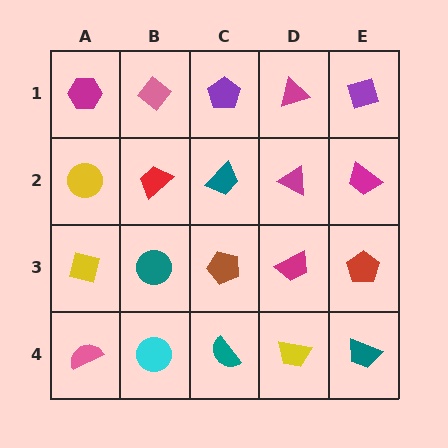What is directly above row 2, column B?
A pink diamond.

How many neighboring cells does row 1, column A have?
2.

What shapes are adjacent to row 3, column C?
A teal trapezoid (row 2, column C), a teal semicircle (row 4, column C), a teal circle (row 3, column B), a magenta trapezoid (row 3, column D).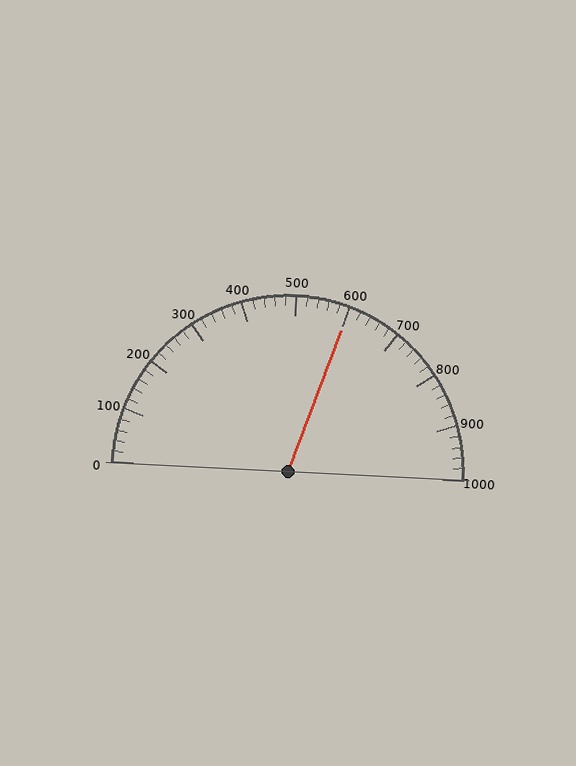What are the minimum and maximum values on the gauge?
The gauge ranges from 0 to 1000.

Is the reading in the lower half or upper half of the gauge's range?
The reading is in the upper half of the range (0 to 1000).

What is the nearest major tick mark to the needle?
The nearest major tick mark is 600.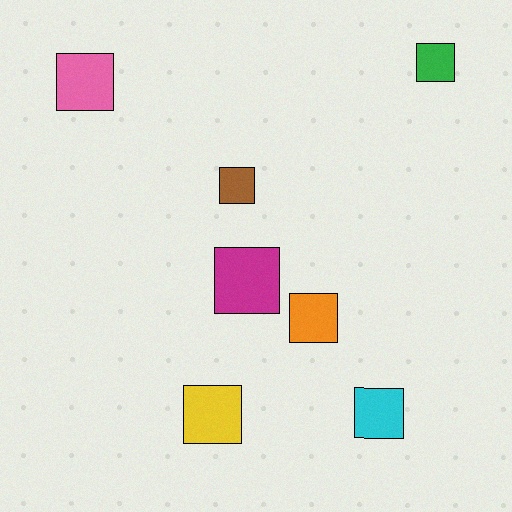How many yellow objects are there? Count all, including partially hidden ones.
There is 1 yellow object.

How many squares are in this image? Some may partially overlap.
There are 7 squares.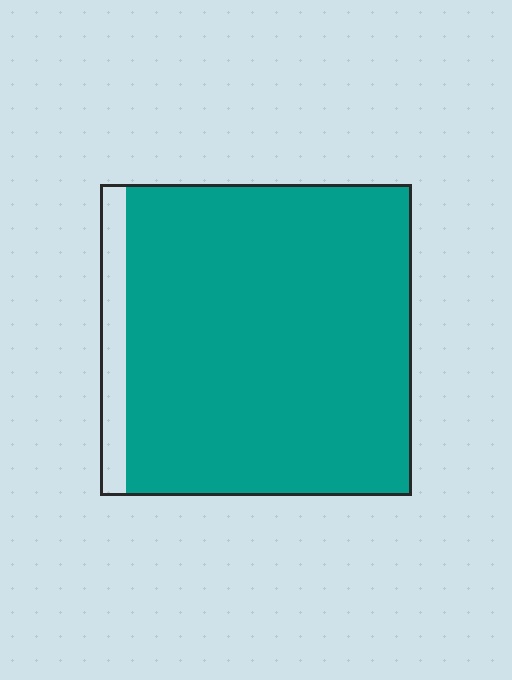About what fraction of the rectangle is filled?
About nine tenths (9/10).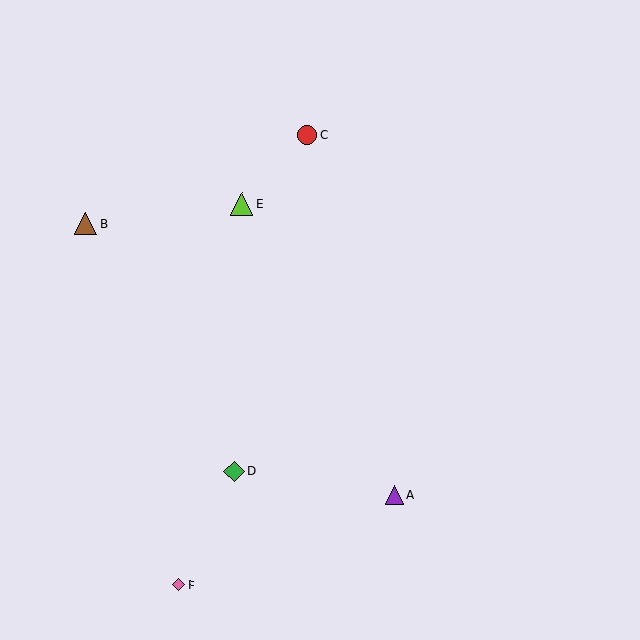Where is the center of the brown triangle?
The center of the brown triangle is at (86, 224).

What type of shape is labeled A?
Shape A is a purple triangle.